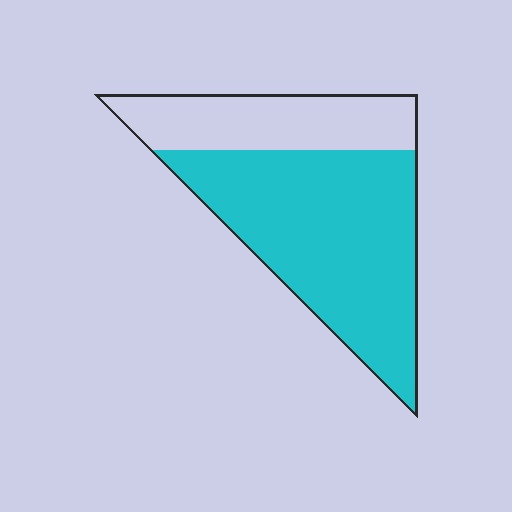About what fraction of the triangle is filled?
About two thirds (2/3).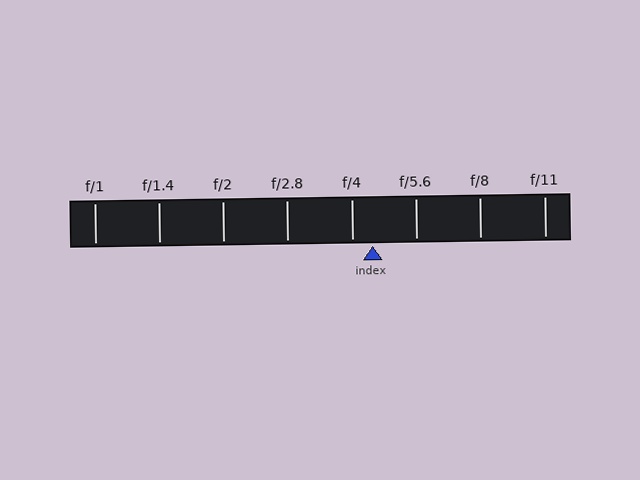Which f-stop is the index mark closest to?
The index mark is closest to f/4.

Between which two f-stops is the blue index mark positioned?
The index mark is between f/4 and f/5.6.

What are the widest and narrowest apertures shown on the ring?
The widest aperture shown is f/1 and the narrowest is f/11.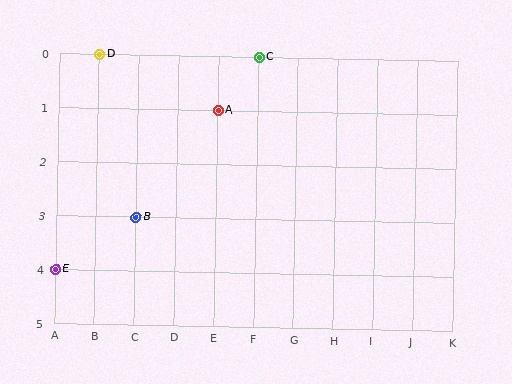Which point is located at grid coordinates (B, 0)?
Point D is at (B, 0).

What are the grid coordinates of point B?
Point B is at grid coordinates (C, 3).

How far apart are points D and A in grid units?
Points D and A are 3 columns and 1 row apart (about 3.2 grid units diagonally).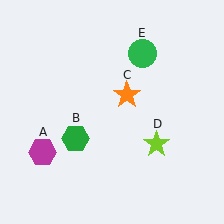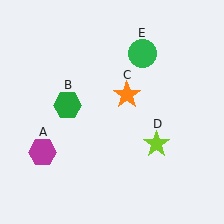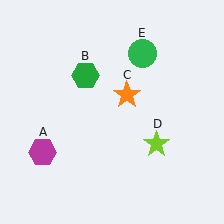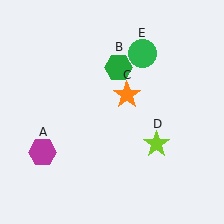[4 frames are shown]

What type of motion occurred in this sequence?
The green hexagon (object B) rotated clockwise around the center of the scene.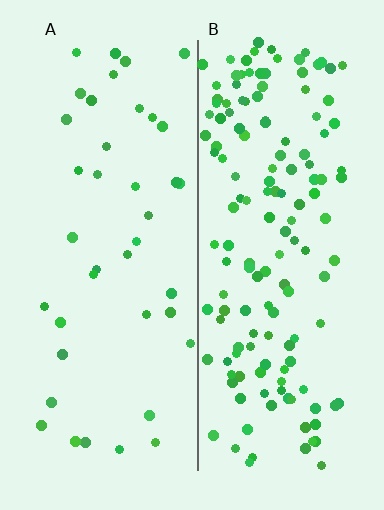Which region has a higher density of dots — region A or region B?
B (the right).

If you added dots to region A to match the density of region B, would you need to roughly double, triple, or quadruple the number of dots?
Approximately quadruple.